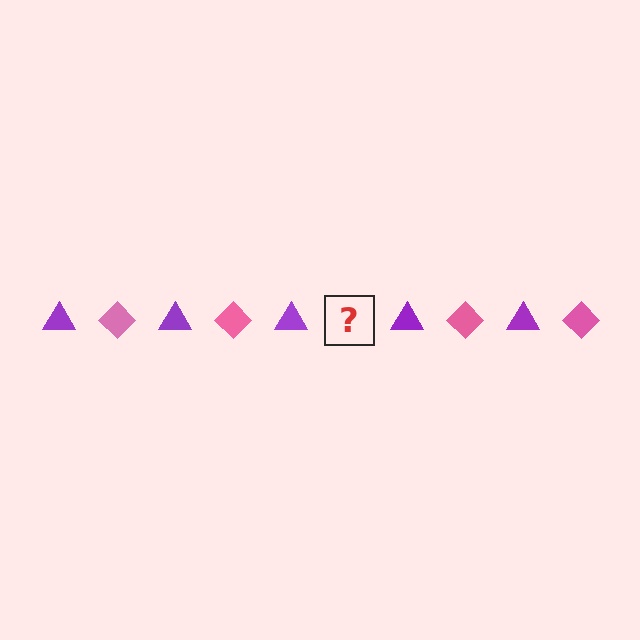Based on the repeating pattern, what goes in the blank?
The blank should be a pink diamond.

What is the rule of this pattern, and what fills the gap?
The rule is that the pattern alternates between purple triangle and pink diamond. The gap should be filled with a pink diamond.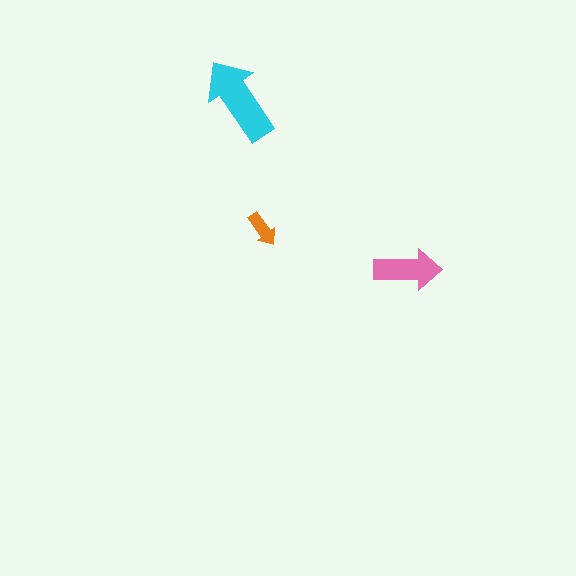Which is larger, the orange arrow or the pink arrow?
The pink one.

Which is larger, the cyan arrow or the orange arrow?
The cyan one.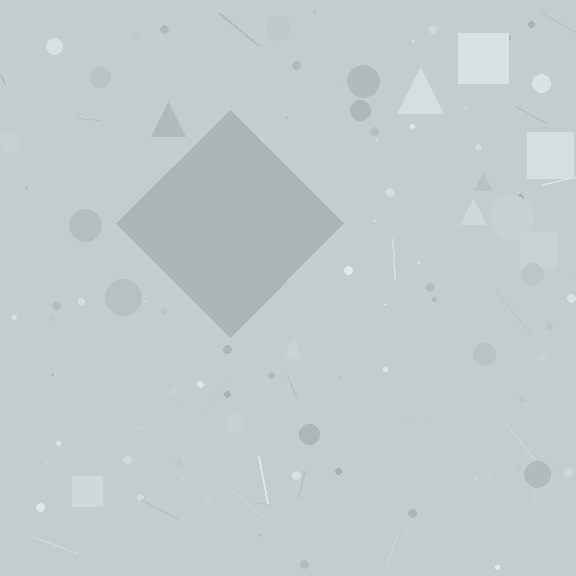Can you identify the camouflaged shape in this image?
The camouflaged shape is a diamond.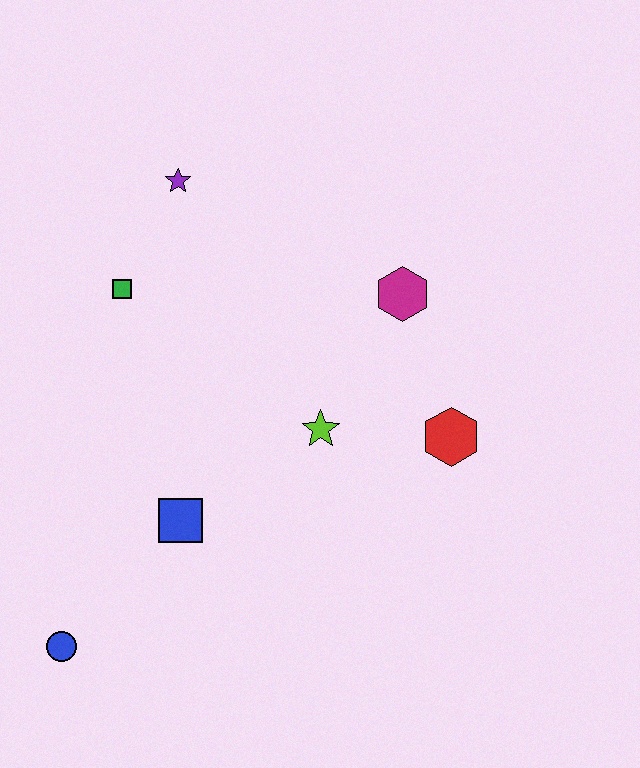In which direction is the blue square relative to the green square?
The blue square is below the green square.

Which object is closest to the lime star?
The red hexagon is closest to the lime star.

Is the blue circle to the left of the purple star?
Yes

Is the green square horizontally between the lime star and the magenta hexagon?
No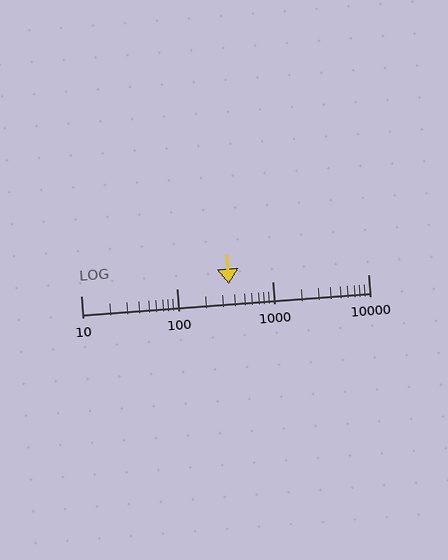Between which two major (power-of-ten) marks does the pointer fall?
The pointer is between 100 and 1000.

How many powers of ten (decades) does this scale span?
The scale spans 3 decades, from 10 to 10000.